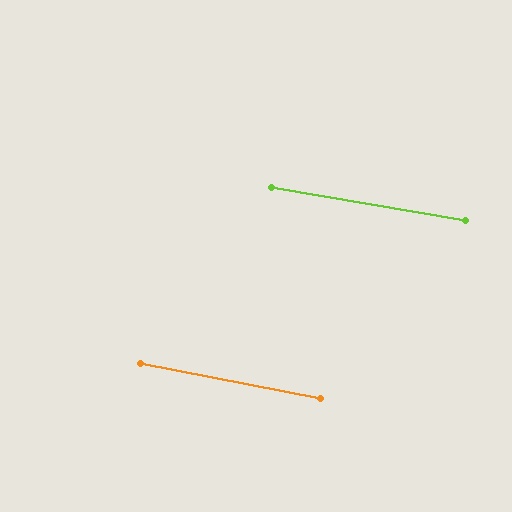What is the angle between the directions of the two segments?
Approximately 1 degree.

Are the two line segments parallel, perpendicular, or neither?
Parallel — their directions differ by only 1.3°.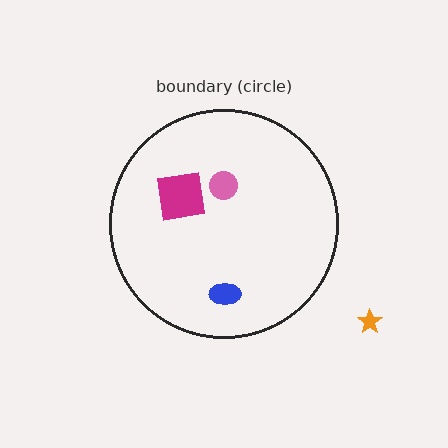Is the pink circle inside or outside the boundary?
Inside.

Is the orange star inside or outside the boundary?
Outside.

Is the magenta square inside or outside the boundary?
Inside.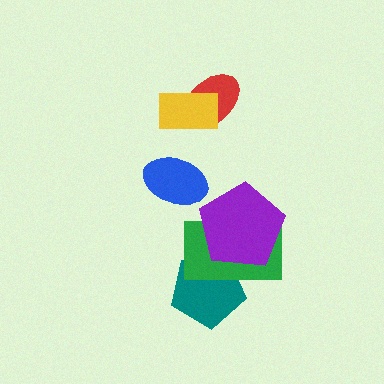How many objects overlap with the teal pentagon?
2 objects overlap with the teal pentagon.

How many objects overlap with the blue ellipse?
0 objects overlap with the blue ellipse.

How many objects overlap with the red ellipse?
1 object overlaps with the red ellipse.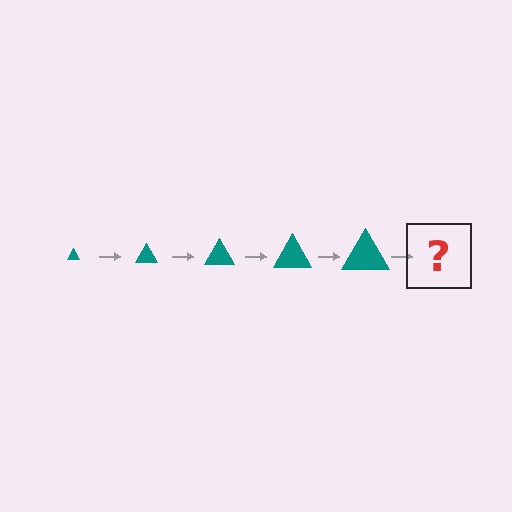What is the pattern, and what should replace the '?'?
The pattern is that the triangle gets progressively larger each step. The '?' should be a teal triangle, larger than the previous one.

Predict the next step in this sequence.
The next step is a teal triangle, larger than the previous one.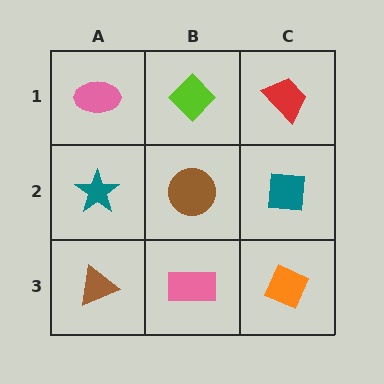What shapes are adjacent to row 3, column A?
A teal star (row 2, column A), a pink rectangle (row 3, column B).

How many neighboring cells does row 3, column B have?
3.